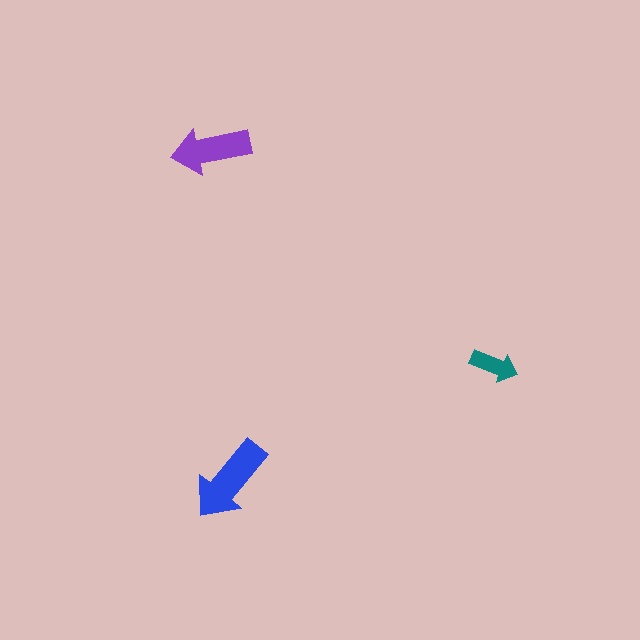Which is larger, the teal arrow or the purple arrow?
The purple one.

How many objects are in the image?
There are 3 objects in the image.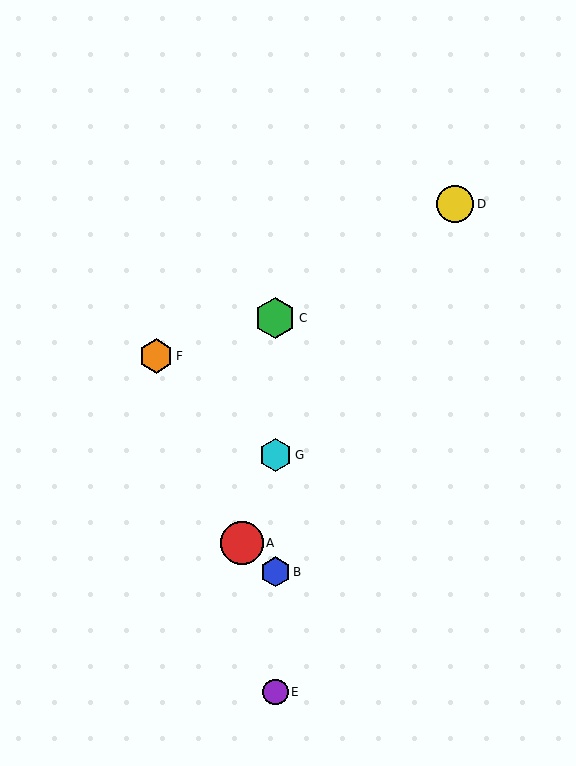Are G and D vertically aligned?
No, G is at x≈275 and D is at x≈455.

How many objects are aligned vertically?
4 objects (B, C, E, G) are aligned vertically.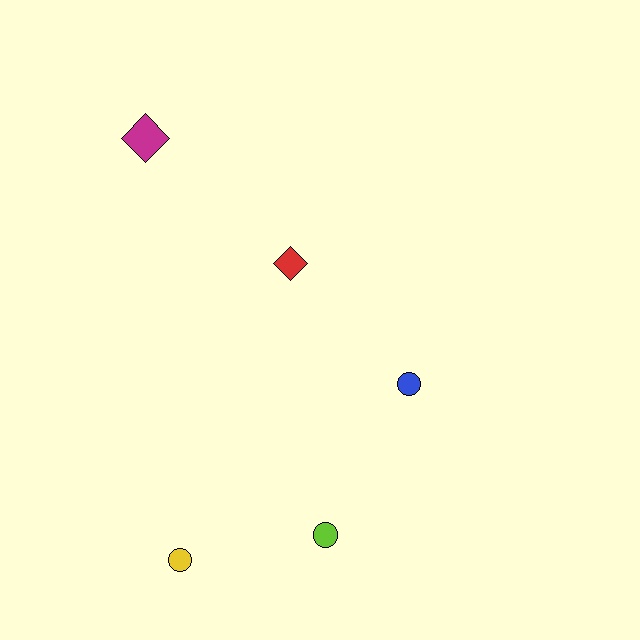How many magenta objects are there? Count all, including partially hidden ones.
There is 1 magenta object.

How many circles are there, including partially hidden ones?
There are 3 circles.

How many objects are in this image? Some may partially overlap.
There are 5 objects.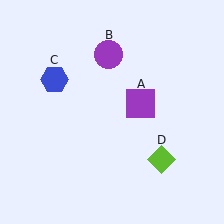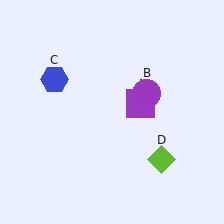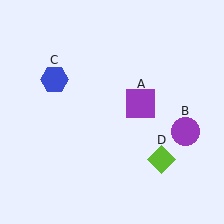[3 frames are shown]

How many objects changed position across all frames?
1 object changed position: purple circle (object B).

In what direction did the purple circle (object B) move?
The purple circle (object B) moved down and to the right.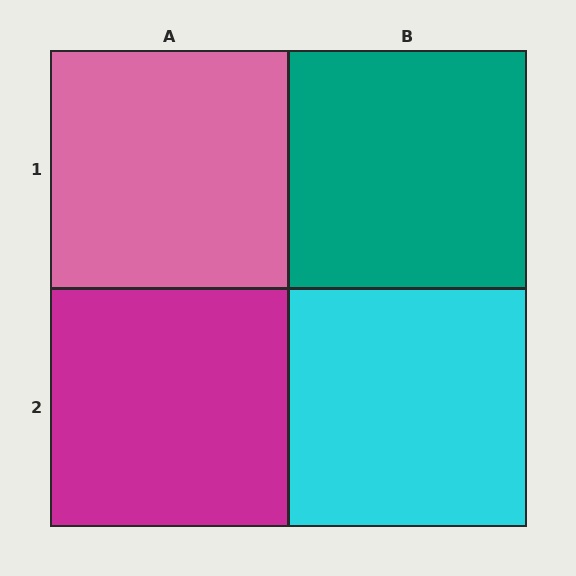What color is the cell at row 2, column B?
Cyan.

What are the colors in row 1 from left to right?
Pink, teal.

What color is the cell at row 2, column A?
Magenta.